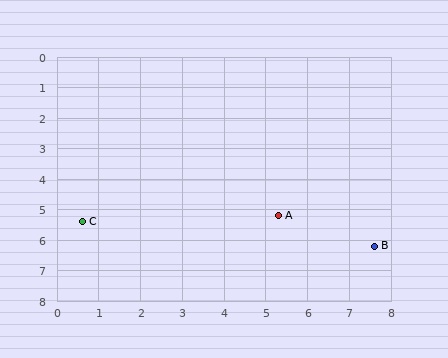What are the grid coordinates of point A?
Point A is at approximately (5.3, 5.2).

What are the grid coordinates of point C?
Point C is at approximately (0.6, 5.4).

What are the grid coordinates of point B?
Point B is at approximately (7.6, 6.2).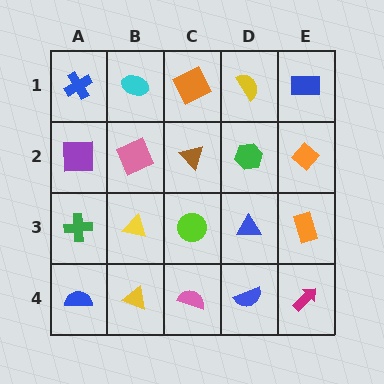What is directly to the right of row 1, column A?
A cyan ellipse.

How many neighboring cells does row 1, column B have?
3.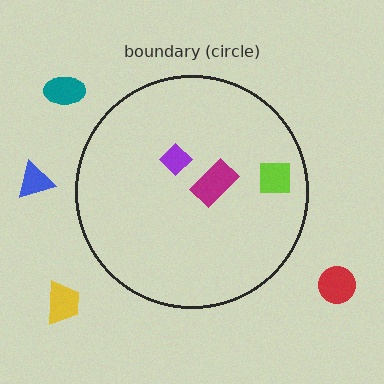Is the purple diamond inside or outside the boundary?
Inside.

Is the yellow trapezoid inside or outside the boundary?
Outside.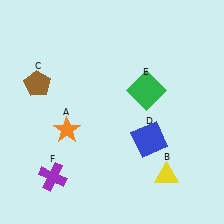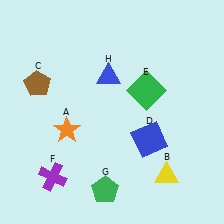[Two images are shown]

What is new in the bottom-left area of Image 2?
A green pentagon (G) was added in the bottom-left area of Image 2.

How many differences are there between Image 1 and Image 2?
There are 2 differences between the two images.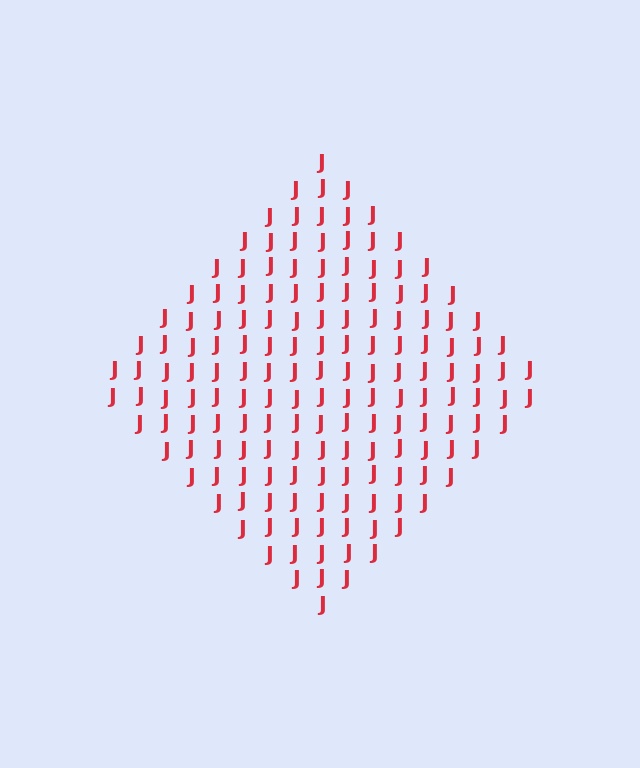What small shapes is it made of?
It is made of small letter J's.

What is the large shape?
The large shape is a diamond.